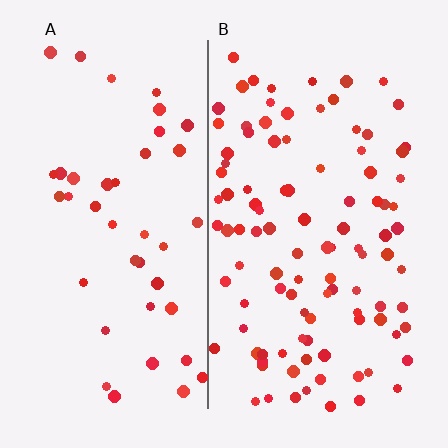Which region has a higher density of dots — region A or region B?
B (the right).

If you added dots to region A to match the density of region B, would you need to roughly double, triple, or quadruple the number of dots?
Approximately double.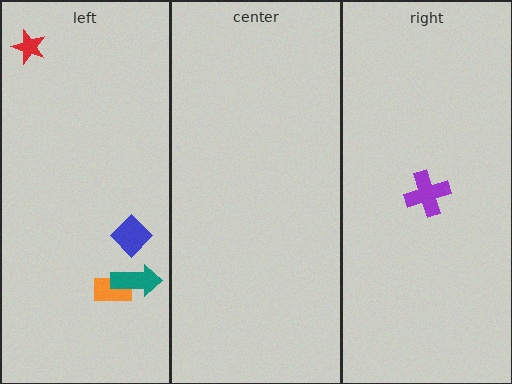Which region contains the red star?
The left region.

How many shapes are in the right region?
1.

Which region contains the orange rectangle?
The left region.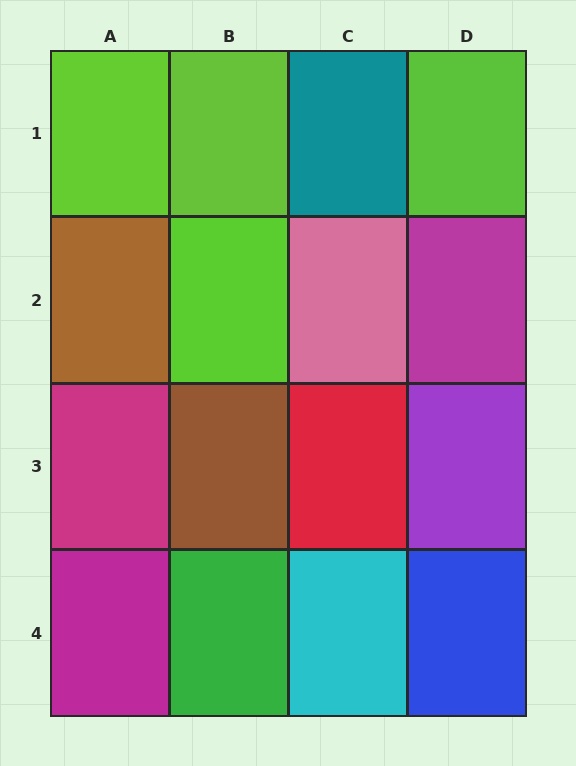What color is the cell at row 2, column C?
Pink.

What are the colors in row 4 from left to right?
Magenta, green, cyan, blue.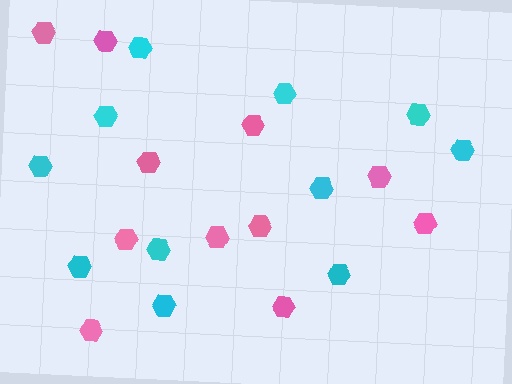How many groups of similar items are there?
There are 2 groups: one group of pink hexagons (11) and one group of cyan hexagons (11).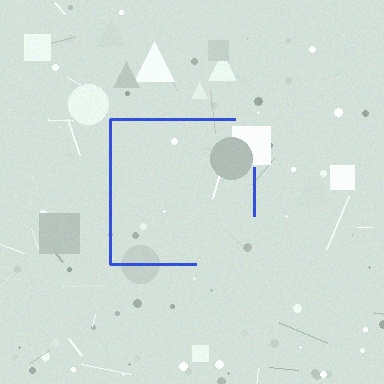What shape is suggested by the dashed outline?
The dashed outline suggests a square.